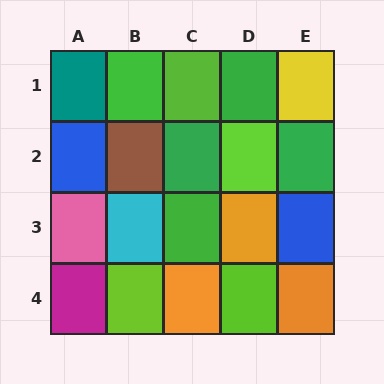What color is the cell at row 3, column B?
Cyan.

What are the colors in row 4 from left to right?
Magenta, lime, orange, lime, orange.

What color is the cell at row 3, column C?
Green.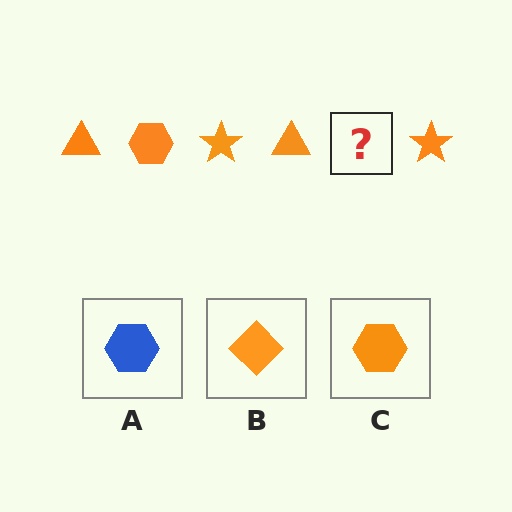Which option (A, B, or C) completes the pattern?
C.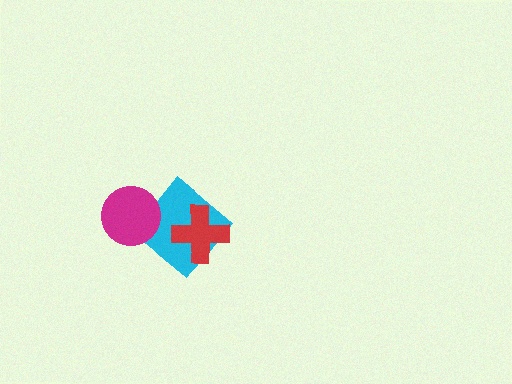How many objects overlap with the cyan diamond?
2 objects overlap with the cyan diamond.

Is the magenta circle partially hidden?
No, no other shape covers it.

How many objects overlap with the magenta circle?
1 object overlaps with the magenta circle.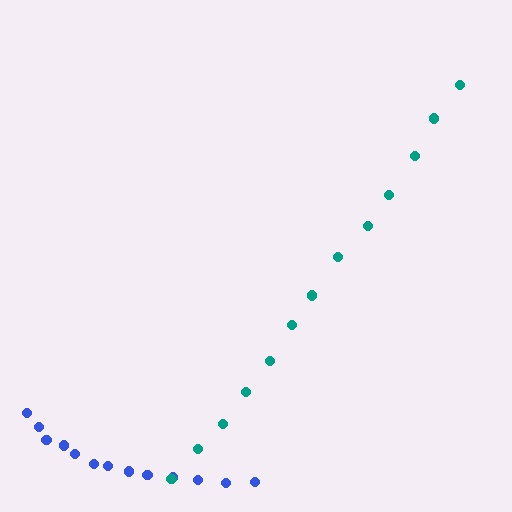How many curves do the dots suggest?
There are 2 distinct paths.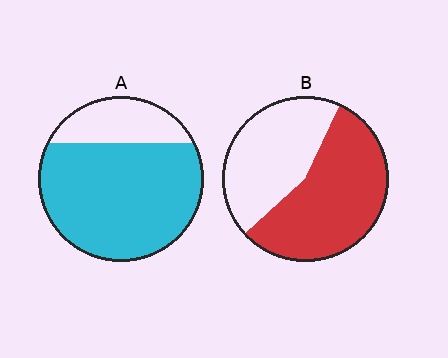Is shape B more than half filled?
Yes.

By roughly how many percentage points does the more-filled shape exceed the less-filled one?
By roughly 20 percentage points (A over B).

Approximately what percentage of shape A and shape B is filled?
A is approximately 75% and B is approximately 55%.